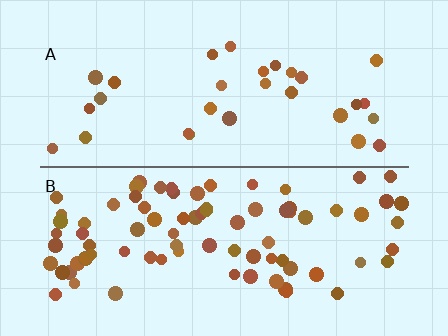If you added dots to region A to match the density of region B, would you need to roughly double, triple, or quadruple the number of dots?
Approximately triple.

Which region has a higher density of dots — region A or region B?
B (the bottom).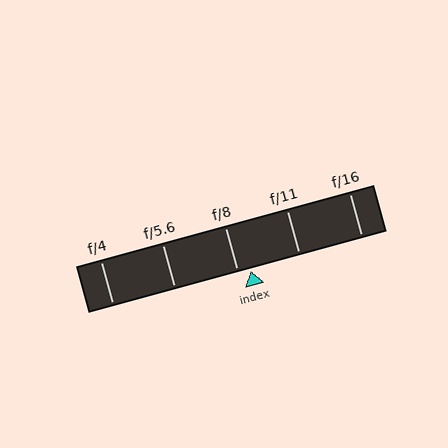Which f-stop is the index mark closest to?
The index mark is closest to f/8.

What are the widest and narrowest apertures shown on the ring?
The widest aperture shown is f/4 and the narrowest is f/16.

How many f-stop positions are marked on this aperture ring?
There are 5 f-stop positions marked.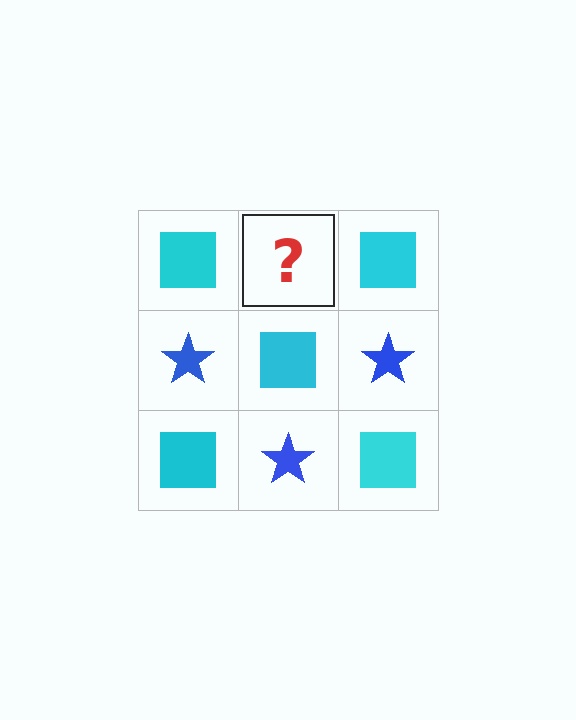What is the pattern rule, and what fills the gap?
The rule is that it alternates cyan square and blue star in a checkerboard pattern. The gap should be filled with a blue star.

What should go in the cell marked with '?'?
The missing cell should contain a blue star.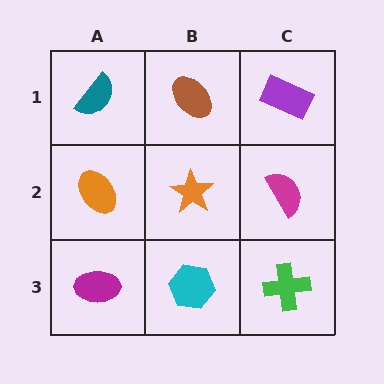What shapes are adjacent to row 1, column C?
A magenta semicircle (row 2, column C), a brown ellipse (row 1, column B).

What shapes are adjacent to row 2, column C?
A purple rectangle (row 1, column C), a green cross (row 3, column C), an orange star (row 2, column B).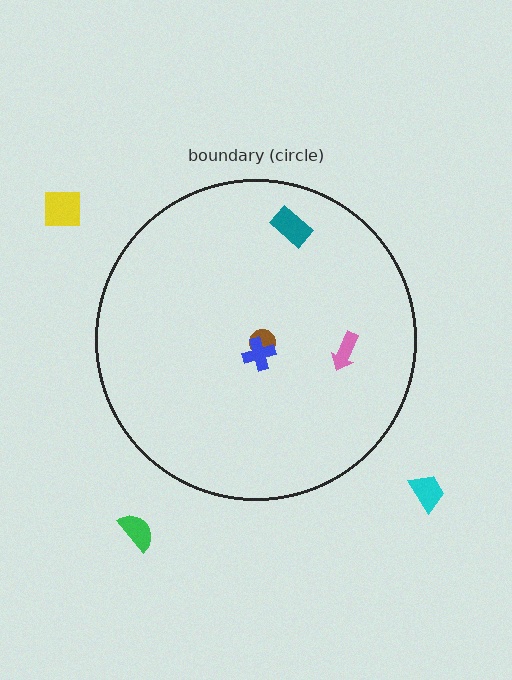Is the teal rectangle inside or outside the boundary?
Inside.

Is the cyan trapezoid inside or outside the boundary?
Outside.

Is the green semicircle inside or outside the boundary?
Outside.